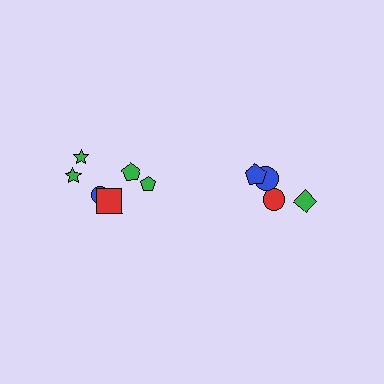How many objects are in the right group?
There are 4 objects.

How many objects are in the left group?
There are 6 objects.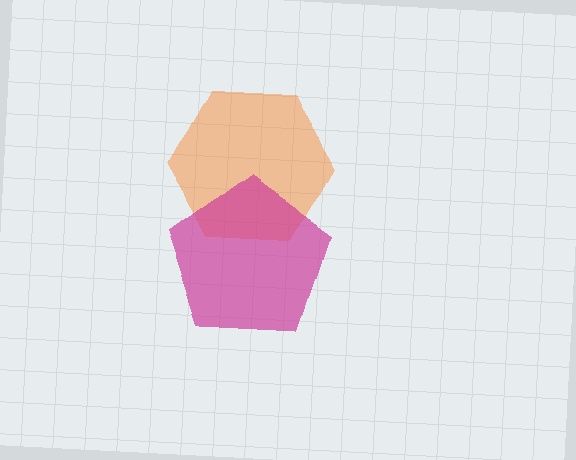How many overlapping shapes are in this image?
There are 2 overlapping shapes in the image.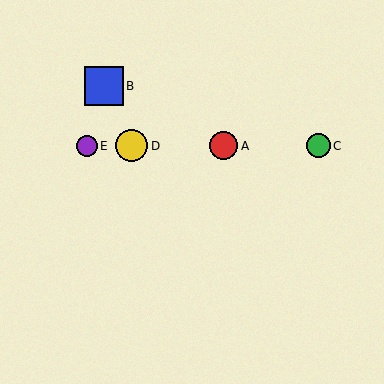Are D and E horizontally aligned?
Yes, both are at y≈146.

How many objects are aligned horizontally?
4 objects (A, C, D, E) are aligned horizontally.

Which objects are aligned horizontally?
Objects A, C, D, E are aligned horizontally.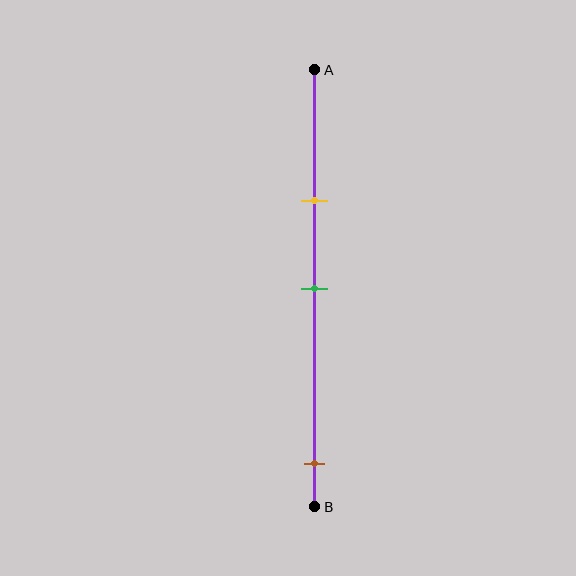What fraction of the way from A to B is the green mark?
The green mark is approximately 50% (0.5) of the way from A to B.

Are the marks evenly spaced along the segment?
No, the marks are not evenly spaced.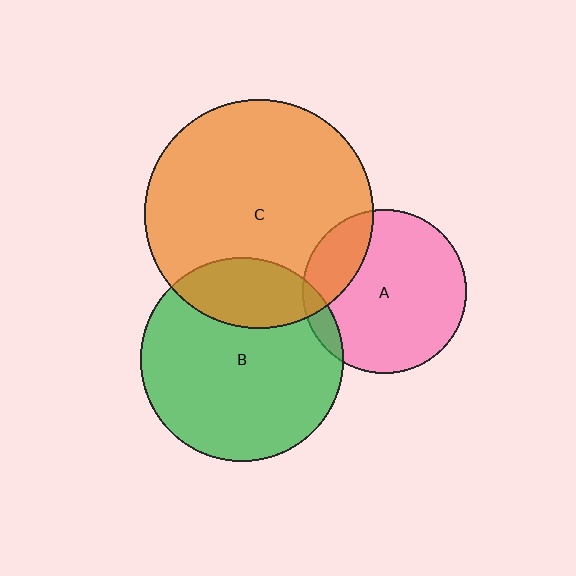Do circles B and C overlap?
Yes.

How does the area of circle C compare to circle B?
Approximately 1.3 times.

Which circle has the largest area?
Circle C (orange).